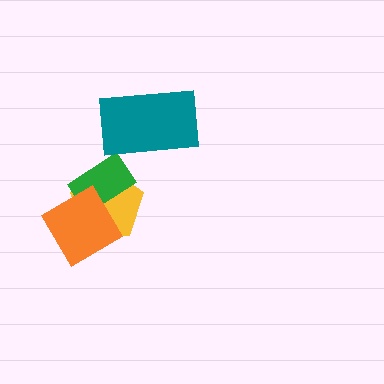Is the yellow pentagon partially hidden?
Yes, it is partially covered by another shape.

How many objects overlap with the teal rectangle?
0 objects overlap with the teal rectangle.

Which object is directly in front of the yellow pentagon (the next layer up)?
The green rectangle is directly in front of the yellow pentagon.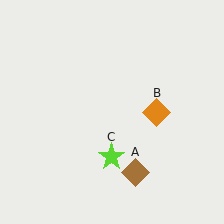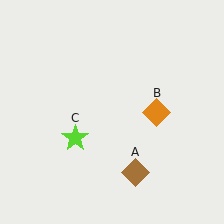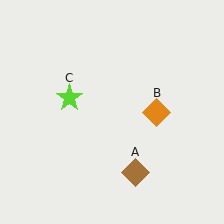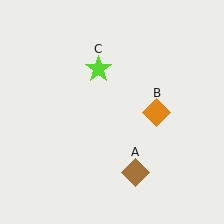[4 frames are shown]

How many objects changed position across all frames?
1 object changed position: lime star (object C).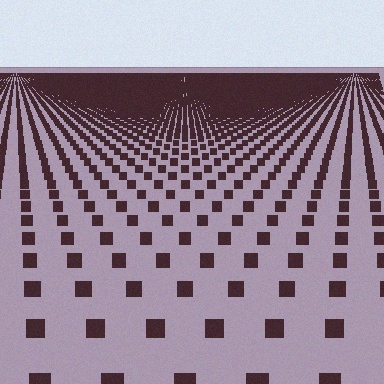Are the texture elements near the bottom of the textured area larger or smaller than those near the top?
Larger. Near the bottom, elements are closer to the viewer and appear at a bigger on-screen size.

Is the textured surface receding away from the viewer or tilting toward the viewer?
The surface is receding away from the viewer. Texture elements get smaller and denser toward the top.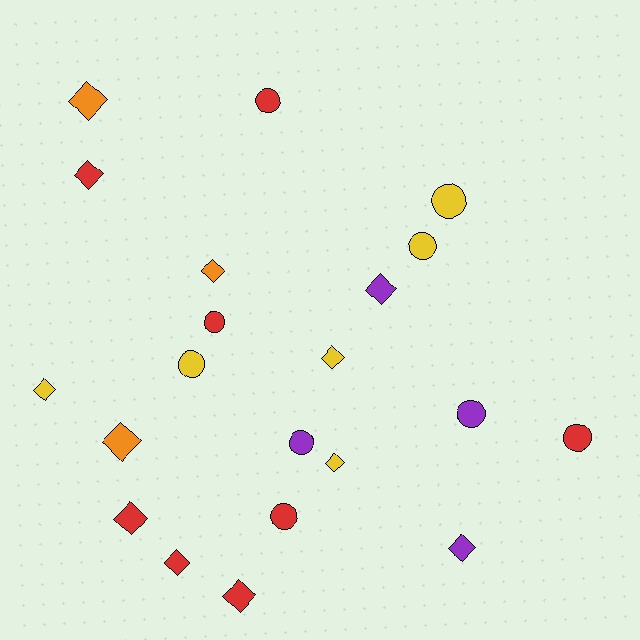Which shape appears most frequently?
Diamond, with 12 objects.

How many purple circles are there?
There are 2 purple circles.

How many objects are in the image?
There are 21 objects.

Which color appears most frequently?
Red, with 8 objects.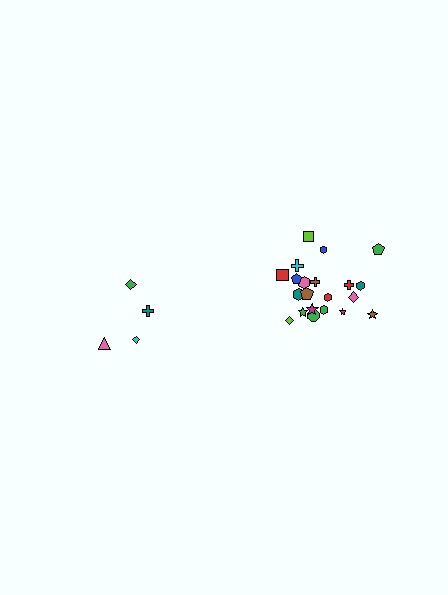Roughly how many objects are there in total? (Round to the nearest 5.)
Roughly 25 objects in total.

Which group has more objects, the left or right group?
The right group.